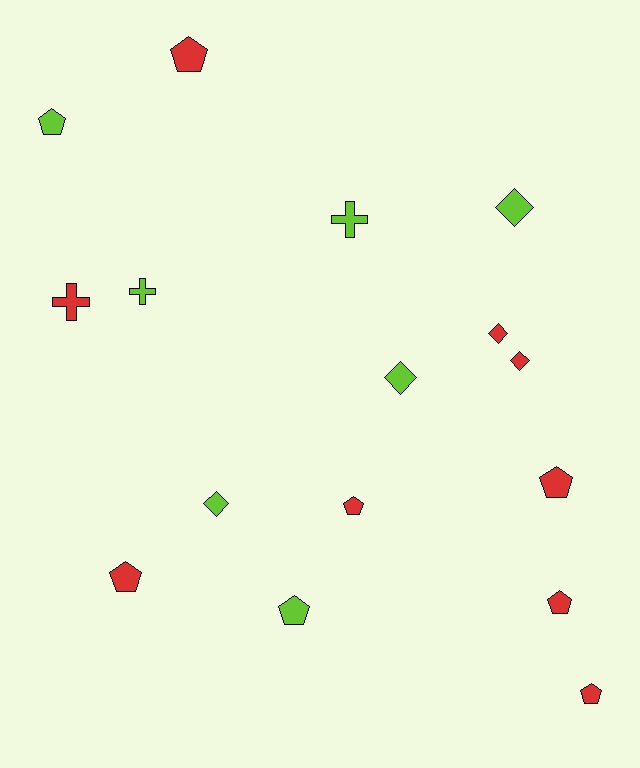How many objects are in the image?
There are 16 objects.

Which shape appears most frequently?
Pentagon, with 8 objects.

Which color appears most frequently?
Red, with 9 objects.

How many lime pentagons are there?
There are 2 lime pentagons.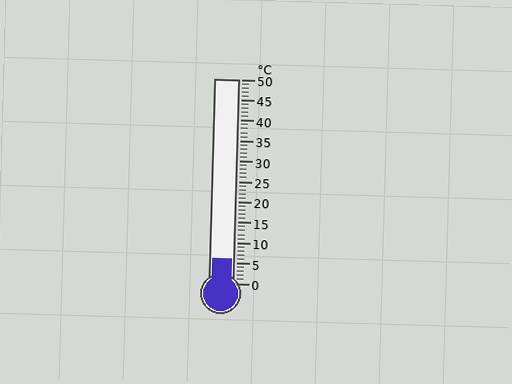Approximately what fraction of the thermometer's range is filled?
The thermometer is filled to approximately 10% of its range.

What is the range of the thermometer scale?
The thermometer scale ranges from 0°C to 50°C.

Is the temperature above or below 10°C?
The temperature is below 10°C.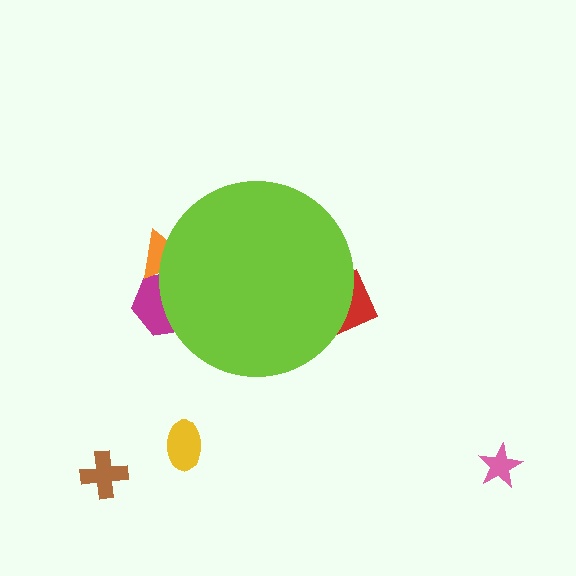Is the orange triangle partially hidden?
Yes, the orange triangle is partially hidden behind the lime circle.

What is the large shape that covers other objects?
A lime circle.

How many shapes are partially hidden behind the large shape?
3 shapes are partially hidden.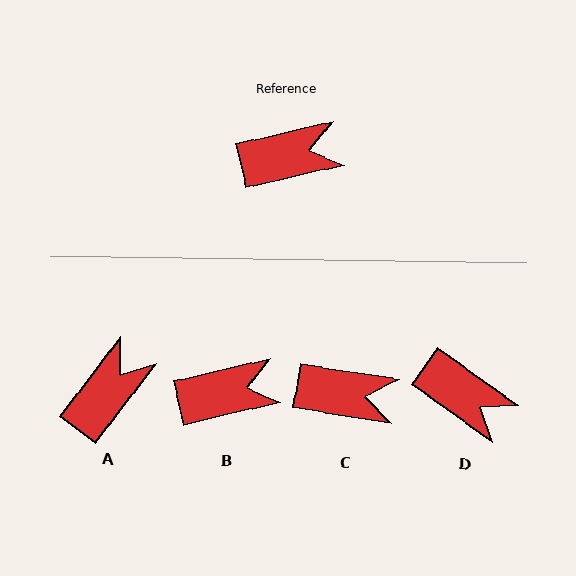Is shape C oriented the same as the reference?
No, it is off by about 22 degrees.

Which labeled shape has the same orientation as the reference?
B.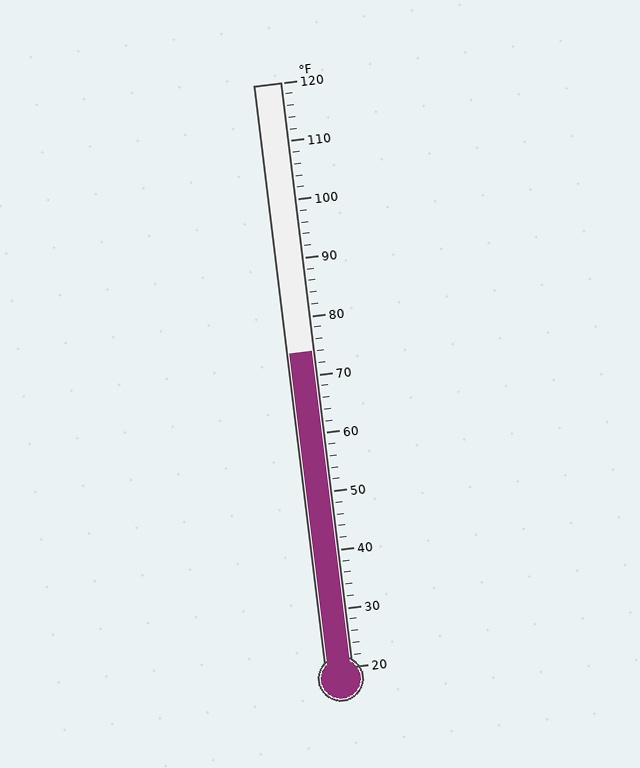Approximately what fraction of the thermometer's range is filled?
The thermometer is filled to approximately 55% of its range.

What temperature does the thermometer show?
The thermometer shows approximately 74°F.